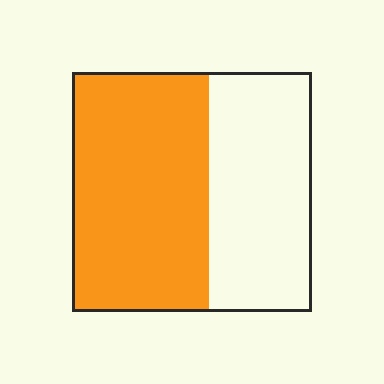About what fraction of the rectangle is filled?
About three fifths (3/5).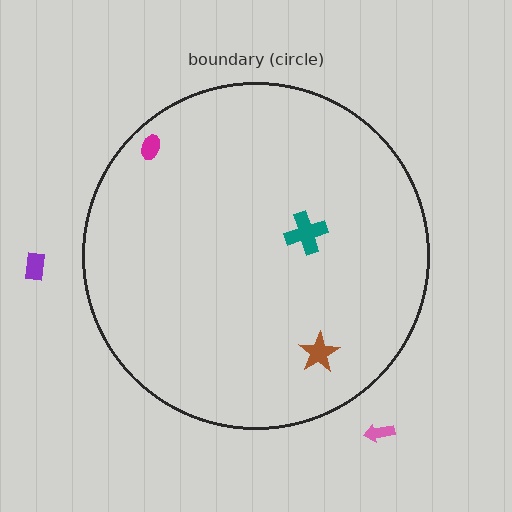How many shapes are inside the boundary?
3 inside, 2 outside.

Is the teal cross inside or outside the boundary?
Inside.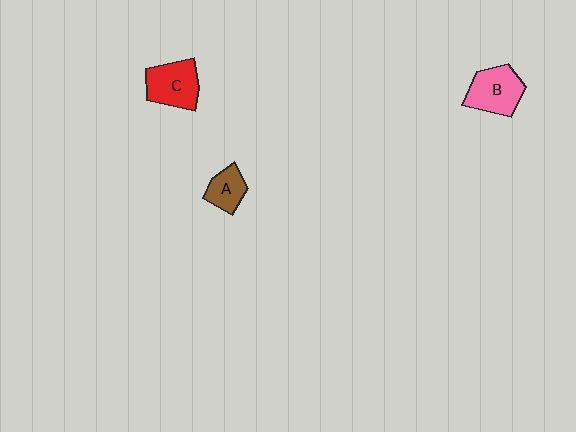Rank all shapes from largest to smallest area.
From largest to smallest: B (pink), C (red), A (brown).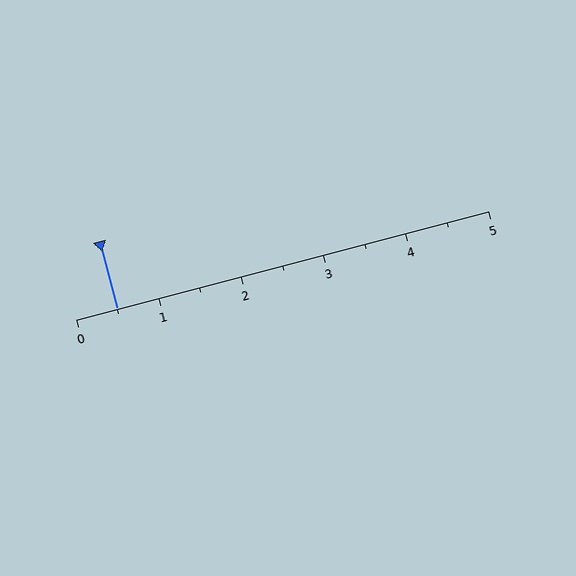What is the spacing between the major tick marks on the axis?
The major ticks are spaced 1 apart.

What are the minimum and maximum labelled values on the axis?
The axis runs from 0 to 5.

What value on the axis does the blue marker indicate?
The marker indicates approximately 0.5.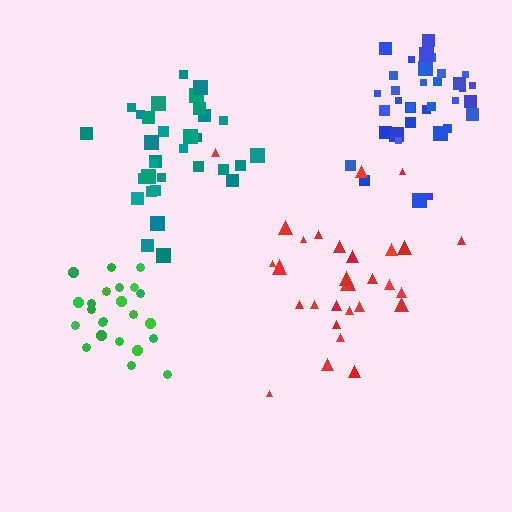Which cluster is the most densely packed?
Blue.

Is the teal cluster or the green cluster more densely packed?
Green.